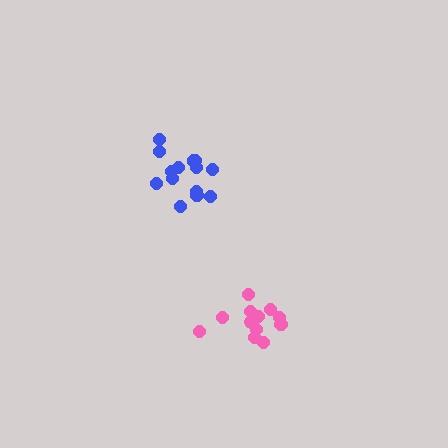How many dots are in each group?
Group 1: 12 dots, Group 2: 14 dots (26 total).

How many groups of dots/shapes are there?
There are 2 groups.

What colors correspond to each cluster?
The clusters are colored: pink, blue.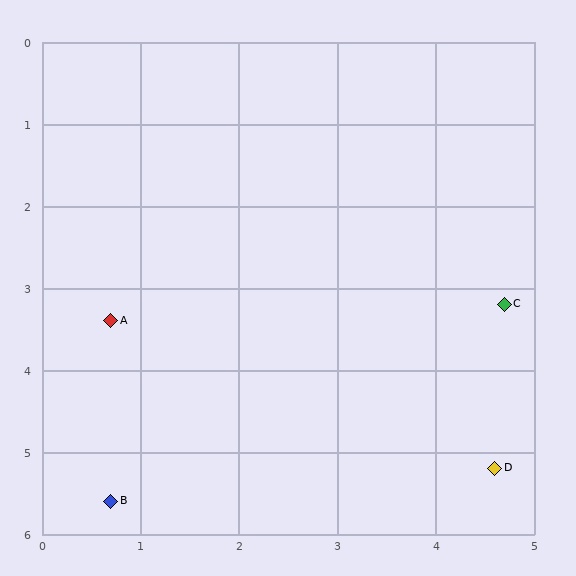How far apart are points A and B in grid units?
Points A and B are about 2.2 grid units apart.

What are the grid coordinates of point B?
Point B is at approximately (0.7, 5.6).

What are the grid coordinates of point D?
Point D is at approximately (4.6, 5.2).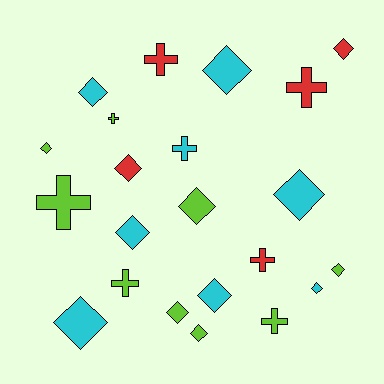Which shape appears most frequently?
Diamond, with 14 objects.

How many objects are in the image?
There are 22 objects.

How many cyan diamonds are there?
There are 7 cyan diamonds.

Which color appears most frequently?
Lime, with 9 objects.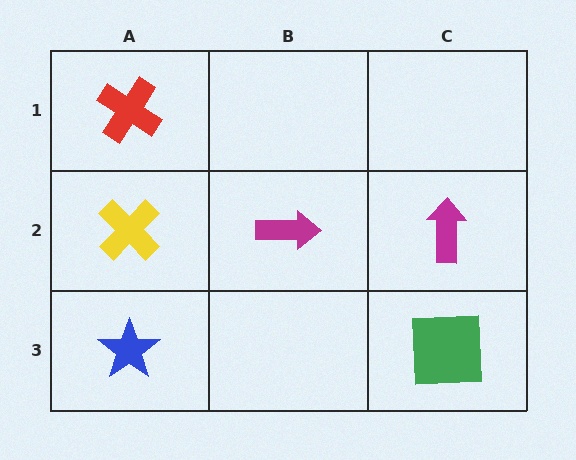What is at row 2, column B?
A magenta arrow.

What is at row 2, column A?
A yellow cross.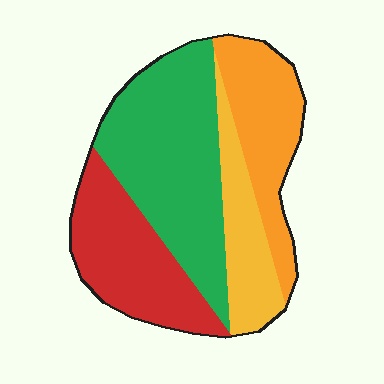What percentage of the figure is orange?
Orange covers 21% of the figure.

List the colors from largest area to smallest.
From largest to smallest: green, red, orange, yellow.